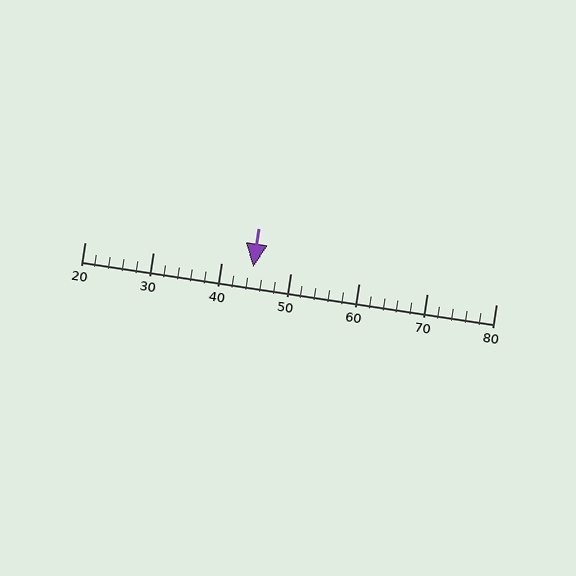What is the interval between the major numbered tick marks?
The major tick marks are spaced 10 units apart.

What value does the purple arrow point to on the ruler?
The purple arrow points to approximately 45.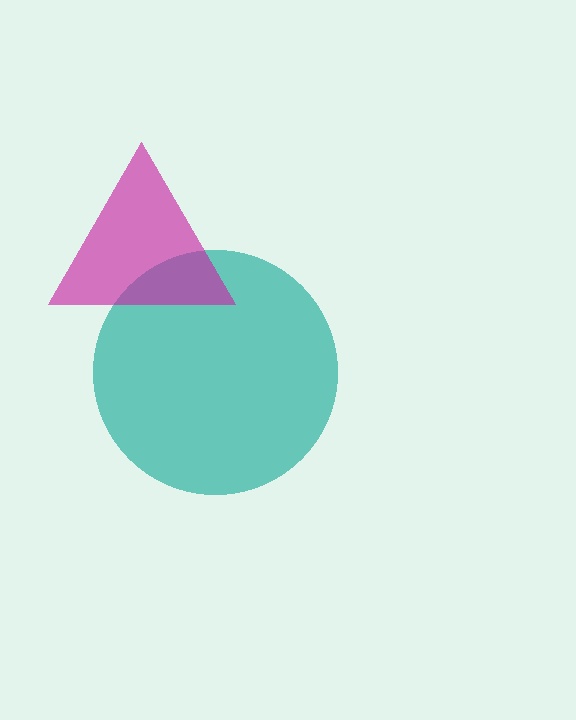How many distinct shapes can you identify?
There are 2 distinct shapes: a teal circle, a magenta triangle.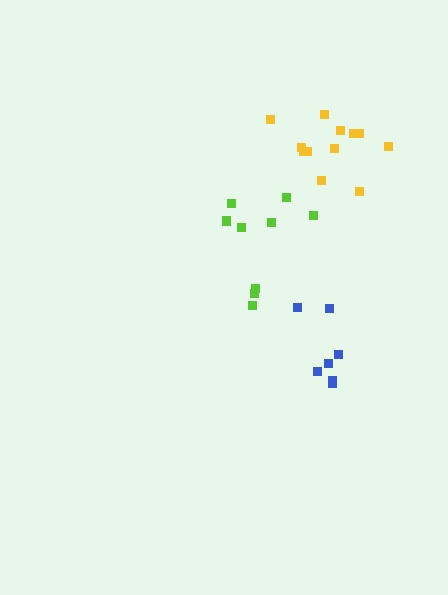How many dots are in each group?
Group 1: 12 dots, Group 2: 7 dots, Group 3: 9 dots (28 total).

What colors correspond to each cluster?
The clusters are colored: yellow, blue, lime.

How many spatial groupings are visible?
There are 3 spatial groupings.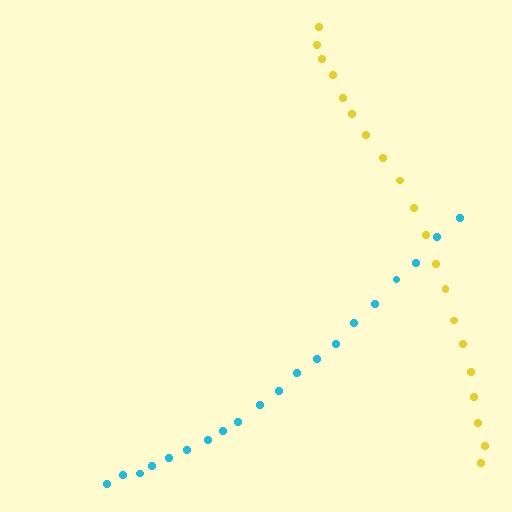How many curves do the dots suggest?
There are 2 distinct paths.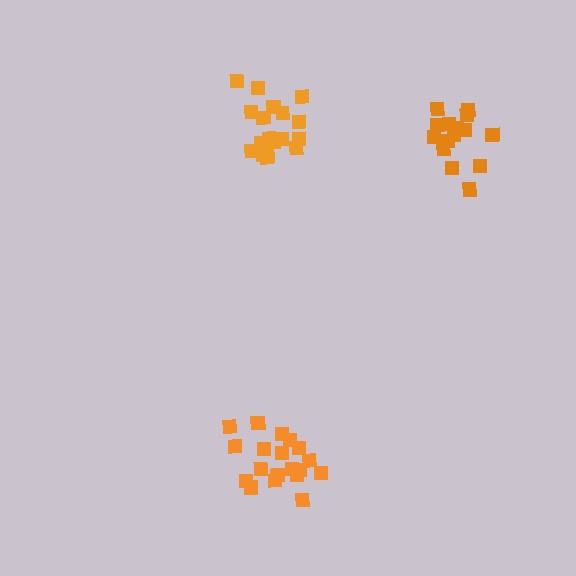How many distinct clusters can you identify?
There are 3 distinct clusters.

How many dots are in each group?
Group 1: 19 dots, Group 2: 19 dots, Group 3: 15 dots (53 total).